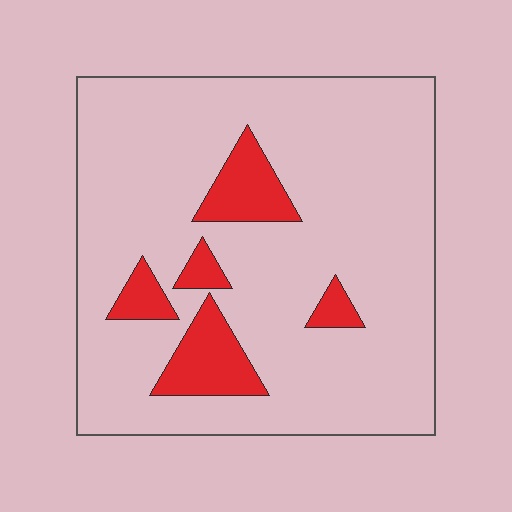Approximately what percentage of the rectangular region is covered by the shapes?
Approximately 15%.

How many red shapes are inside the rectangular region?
5.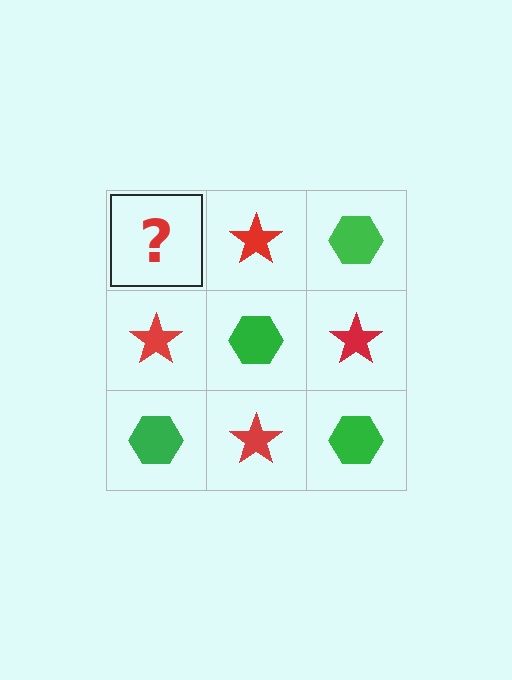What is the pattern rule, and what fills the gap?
The rule is that it alternates green hexagon and red star in a checkerboard pattern. The gap should be filled with a green hexagon.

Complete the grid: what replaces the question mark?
The question mark should be replaced with a green hexagon.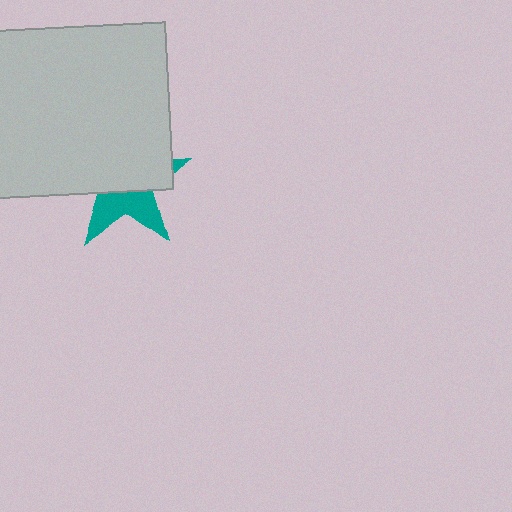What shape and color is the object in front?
The object in front is a light gray rectangle.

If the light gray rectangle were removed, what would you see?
You would see the complete teal star.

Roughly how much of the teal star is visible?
A small part of it is visible (roughly 40%).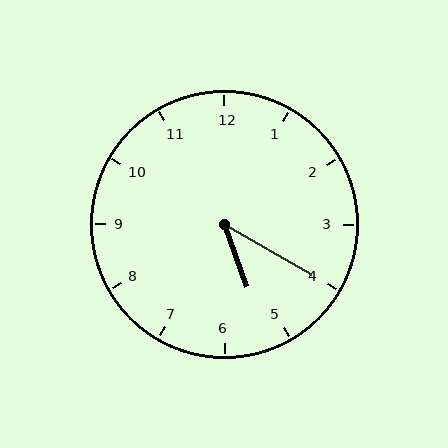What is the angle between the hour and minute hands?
Approximately 40 degrees.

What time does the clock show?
5:20.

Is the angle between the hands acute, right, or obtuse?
It is acute.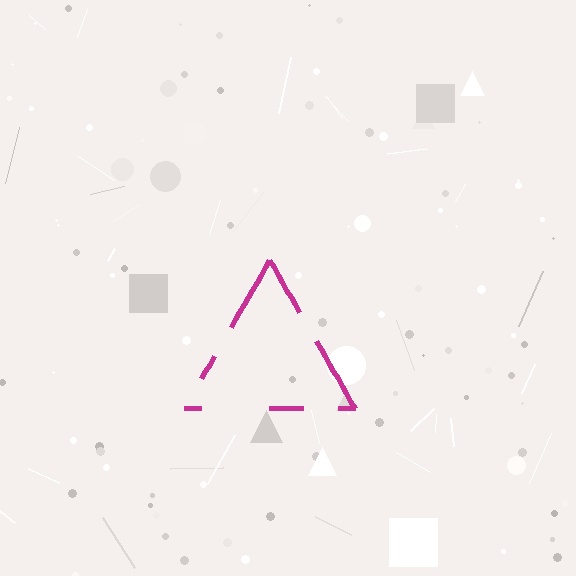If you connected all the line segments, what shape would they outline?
They would outline a triangle.